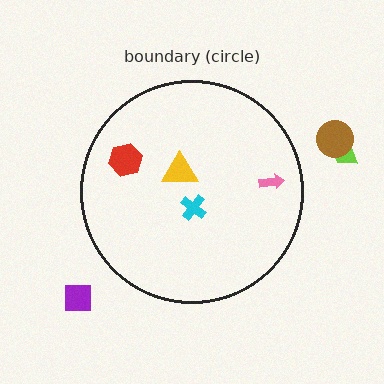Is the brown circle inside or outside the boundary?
Outside.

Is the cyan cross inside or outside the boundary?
Inside.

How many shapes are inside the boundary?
4 inside, 3 outside.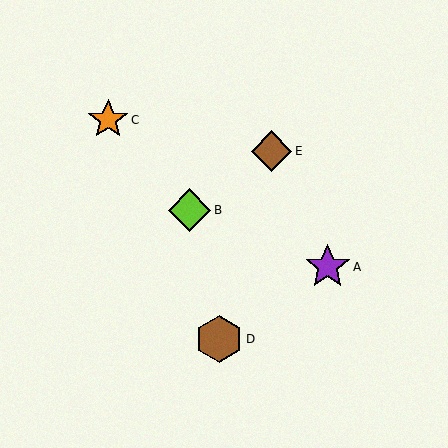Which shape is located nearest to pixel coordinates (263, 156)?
The brown diamond (labeled E) at (271, 151) is nearest to that location.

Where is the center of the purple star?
The center of the purple star is at (328, 267).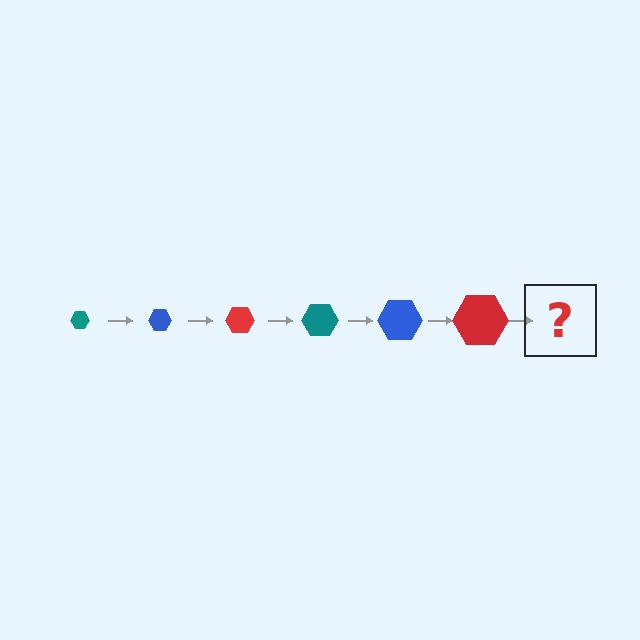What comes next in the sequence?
The next element should be a teal hexagon, larger than the previous one.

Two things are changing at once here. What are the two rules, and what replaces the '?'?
The two rules are that the hexagon grows larger each step and the color cycles through teal, blue, and red. The '?' should be a teal hexagon, larger than the previous one.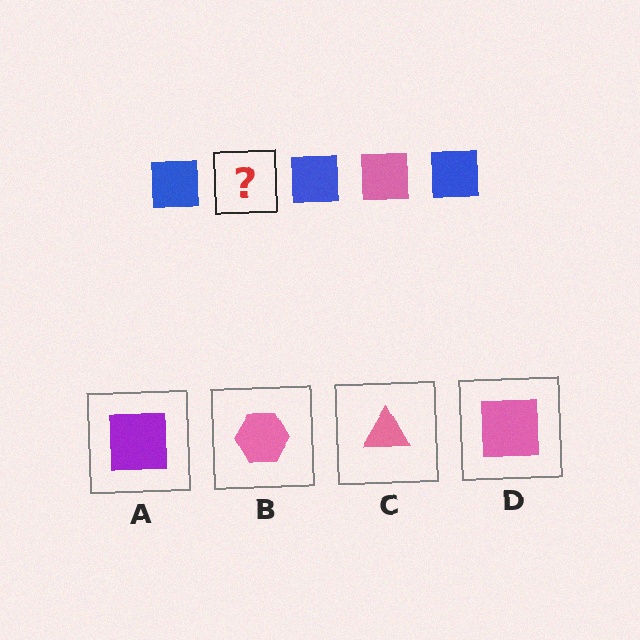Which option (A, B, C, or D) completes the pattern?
D.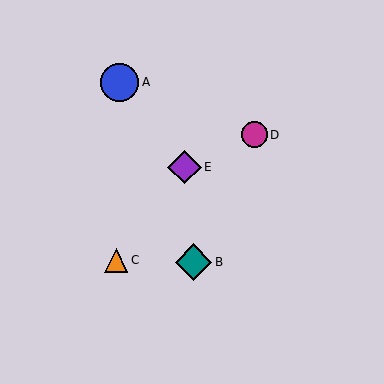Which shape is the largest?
The blue circle (labeled A) is the largest.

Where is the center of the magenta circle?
The center of the magenta circle is at (255, 135).